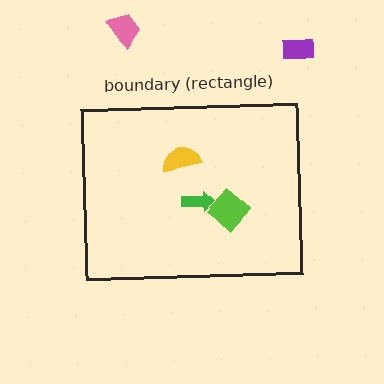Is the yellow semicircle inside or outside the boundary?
Inside.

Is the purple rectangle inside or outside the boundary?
Outside.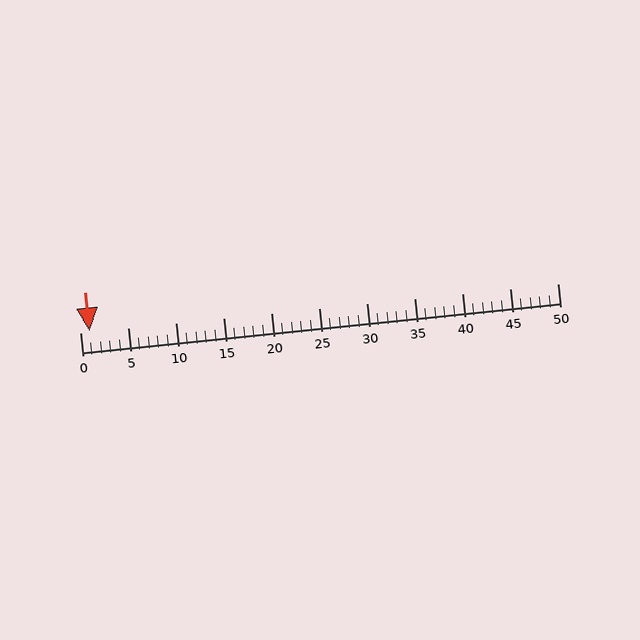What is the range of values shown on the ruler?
The ruler shows values from 0 to 50.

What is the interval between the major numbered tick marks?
The major tick marks are spaced 5 units apart.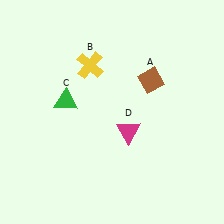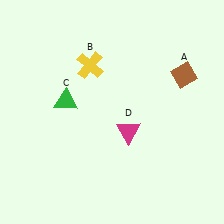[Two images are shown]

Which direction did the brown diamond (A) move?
The brown diamond (A) moved right.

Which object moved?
The brown diamond (A) moved right.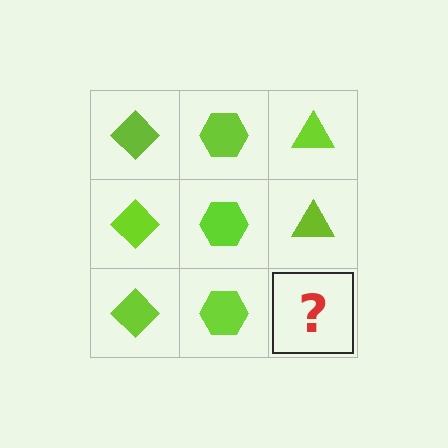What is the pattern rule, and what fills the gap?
The rule is that each column has a consistent shape. The gap should be filled with a lime triangle.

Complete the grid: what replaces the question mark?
The question mark should be replaced with a lime triangle.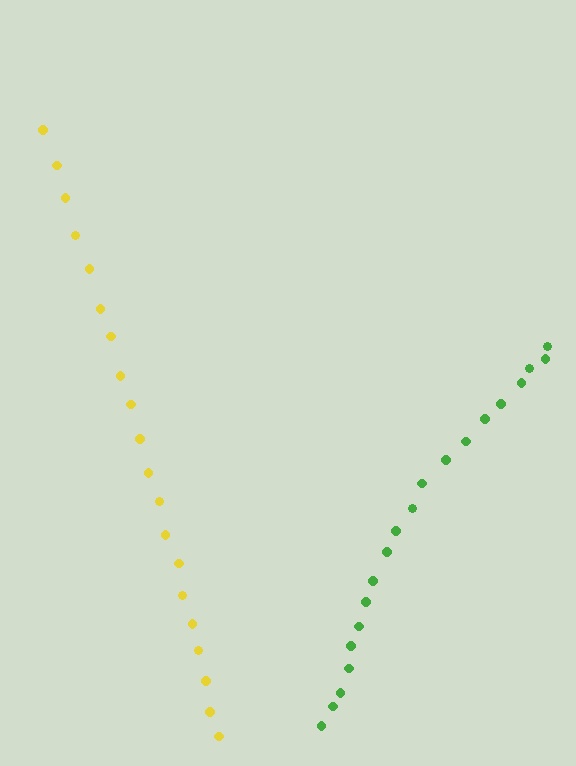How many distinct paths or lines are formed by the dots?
There are 2 distinct paths.